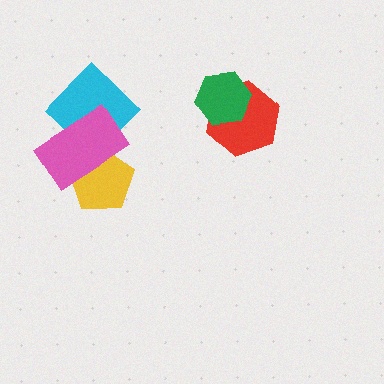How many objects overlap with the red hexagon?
1 object overlaps with the red hexagon.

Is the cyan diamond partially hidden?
Yes, it is partially covered by another shape.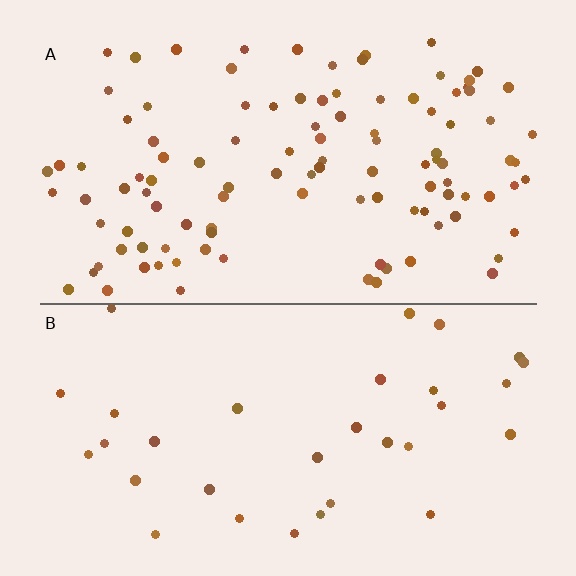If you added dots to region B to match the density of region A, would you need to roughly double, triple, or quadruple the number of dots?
Approximately triple.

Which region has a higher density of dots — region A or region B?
A (the top).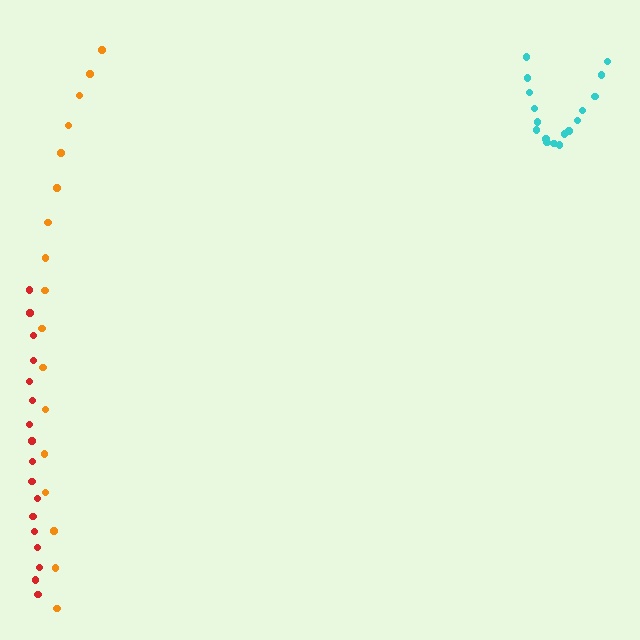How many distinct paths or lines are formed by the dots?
There are 3 distinct paths.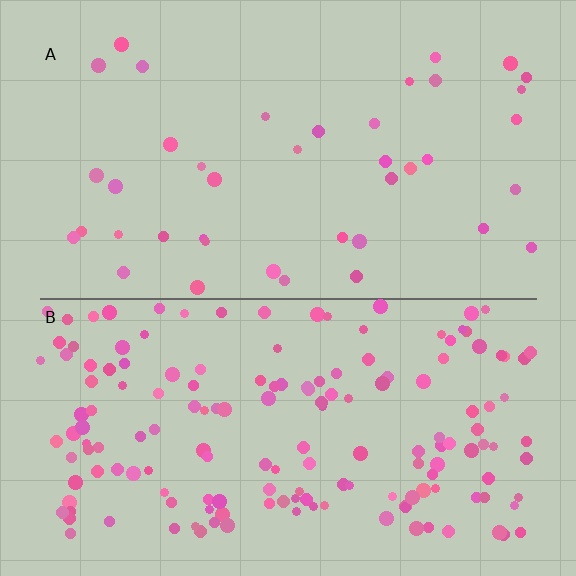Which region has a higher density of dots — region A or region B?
B (the bottom).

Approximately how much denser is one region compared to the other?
Approximately 4.0× — region B over region A.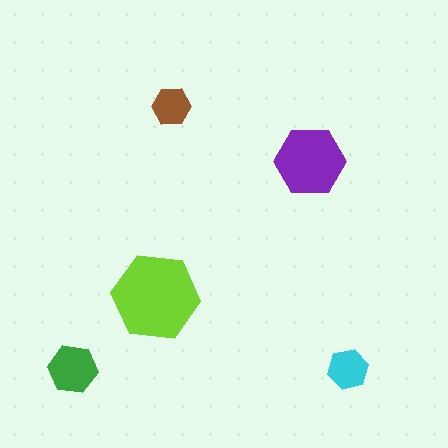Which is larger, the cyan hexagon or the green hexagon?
The green one.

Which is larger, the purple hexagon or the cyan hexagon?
The purple one.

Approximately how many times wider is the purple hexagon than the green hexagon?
About 1.5 times wider.